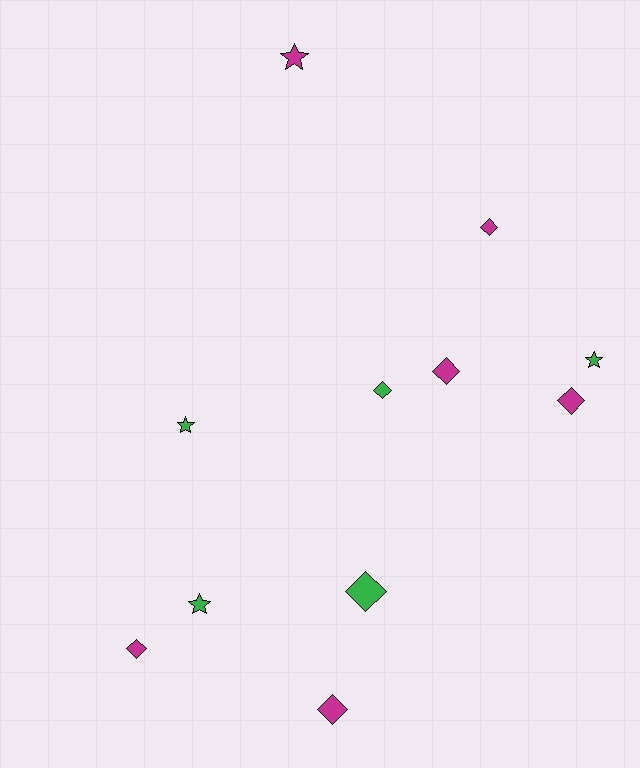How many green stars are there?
There are 3 green stars.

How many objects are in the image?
There are 11 objects.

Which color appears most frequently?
Magenta, with 6 objects.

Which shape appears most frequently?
Diamond, with 7 objects.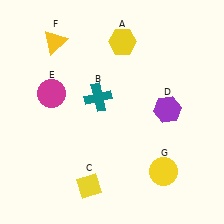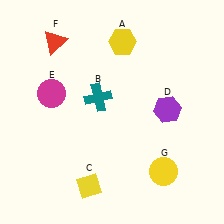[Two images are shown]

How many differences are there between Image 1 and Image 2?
There is 1 difference between the two images.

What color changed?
The triangle (F) changed from yellow in Image 1 to red in Image 2.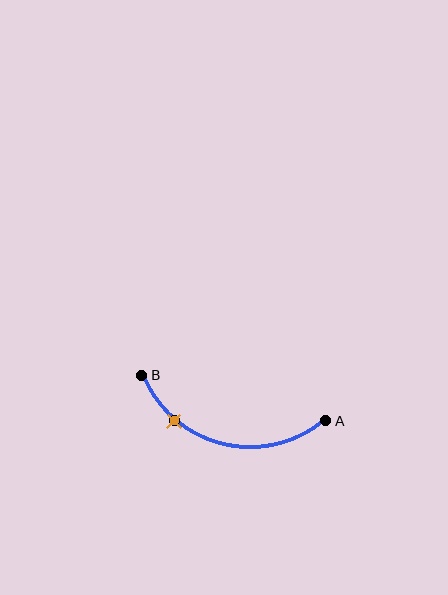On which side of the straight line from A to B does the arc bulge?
The arc bulges below the straight line connecting A and B.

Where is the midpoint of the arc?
The arc midpoint is the point on the curve farthest from the straight line joining A and B. It sits below that line.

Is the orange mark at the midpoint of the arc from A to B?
No. The orange mark lies on the arc but is closer to endpoint B. The arc midpoint would be at the point on the curve equidistant along the arc from both A and B.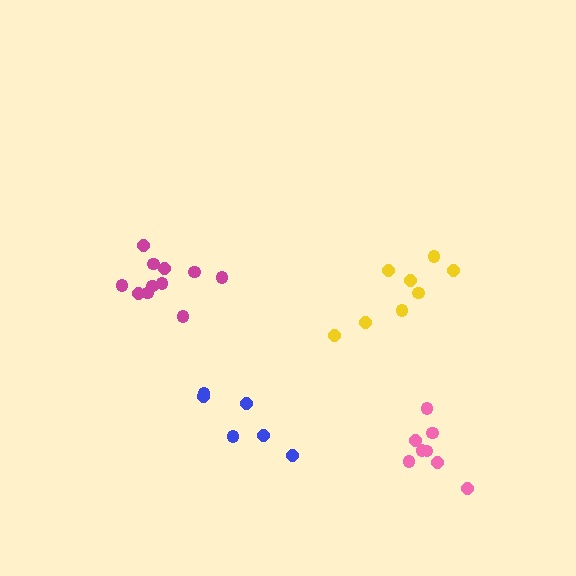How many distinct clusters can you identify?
There are 4 distinct clusters.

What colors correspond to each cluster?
The clusters are colored: blue, pink, yellow, magenta.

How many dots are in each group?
Group 1: 6 dots, Group 2: 8 dots, Group 3: 8 dots, Group 4: 11 dots (33 total).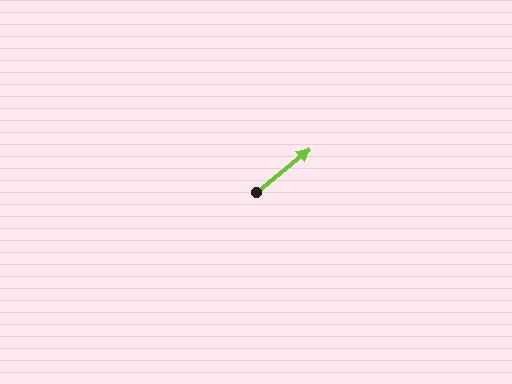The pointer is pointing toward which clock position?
Roughly 2 o'clock.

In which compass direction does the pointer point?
Northeast.